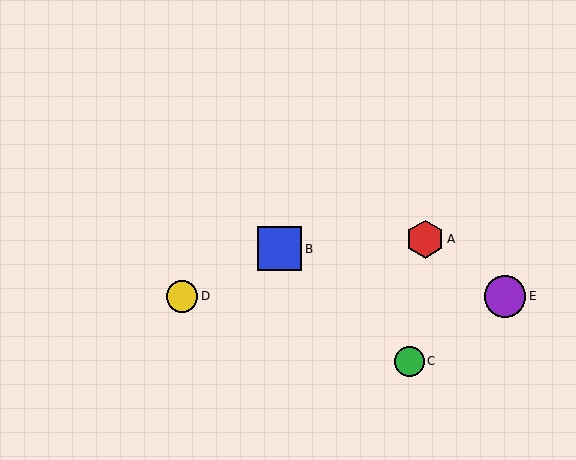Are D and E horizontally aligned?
Yes, both are at y≈296.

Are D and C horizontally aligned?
No, D is at y≈296 and C is at y≈361.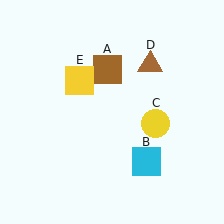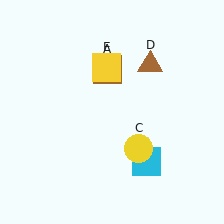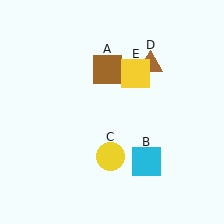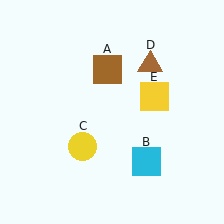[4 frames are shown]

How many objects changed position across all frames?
2 objects changed position: yellow circle (object C), yellow square (object E).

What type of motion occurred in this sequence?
The yellow circle (object C), yellow square (object E) rotated clockwise around the center of the scene.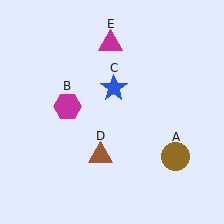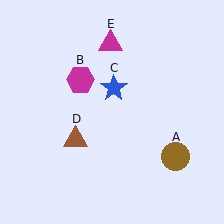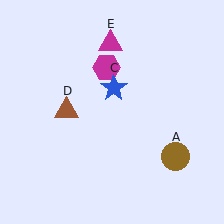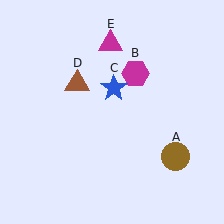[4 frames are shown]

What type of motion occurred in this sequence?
The magenta hexagon (object B), brown triangle (object D) rotated clockwise around the center of the scene.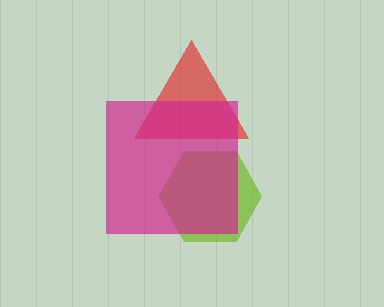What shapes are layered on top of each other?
The layered shapes are: a red triangle, a lime hexagon, a magenta square.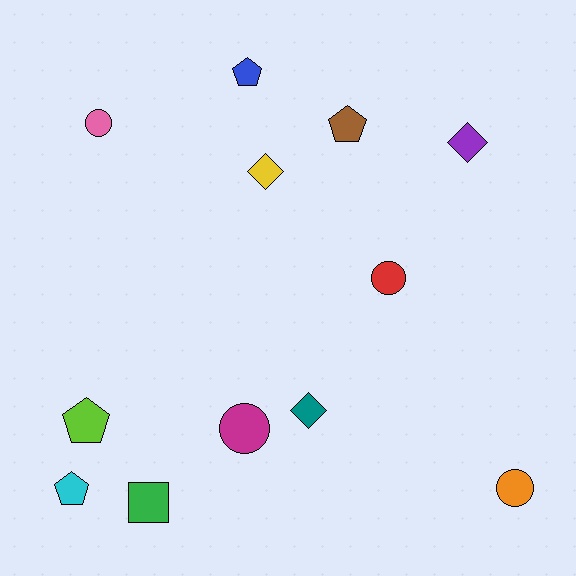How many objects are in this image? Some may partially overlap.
There are 12 objects.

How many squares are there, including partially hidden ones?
There is 1 square.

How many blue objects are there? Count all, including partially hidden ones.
There is 1 blue object.